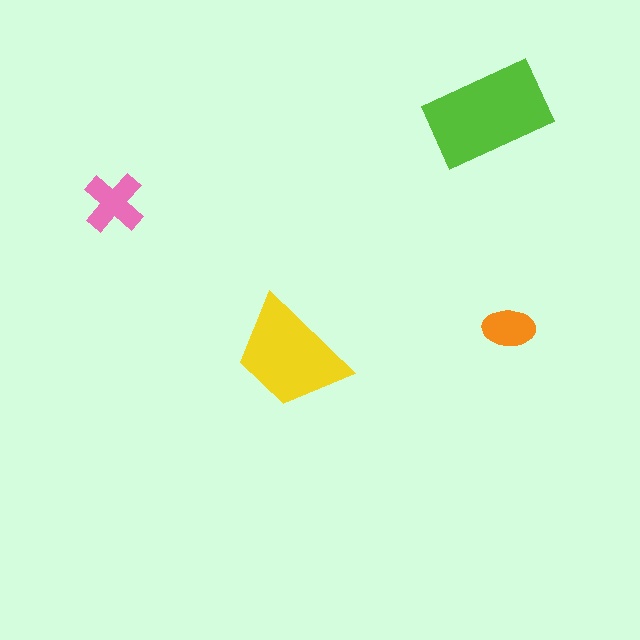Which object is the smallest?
The orange ellipse.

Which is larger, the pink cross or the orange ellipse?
The pink cross.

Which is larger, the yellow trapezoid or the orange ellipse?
The yellow trapezoid.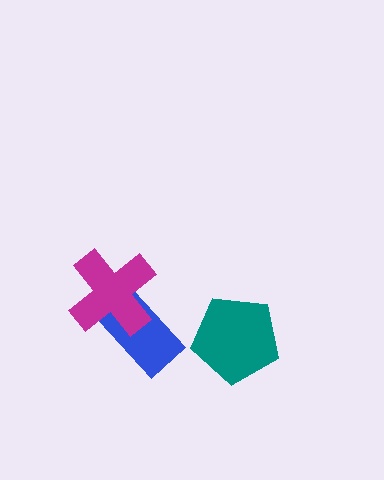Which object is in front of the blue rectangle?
The magenta cross is in front of the blue rectangle.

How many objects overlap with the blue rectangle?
1 object overlaps with the blue rectangle.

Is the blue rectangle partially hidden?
Yes, it is partially covered by another shape.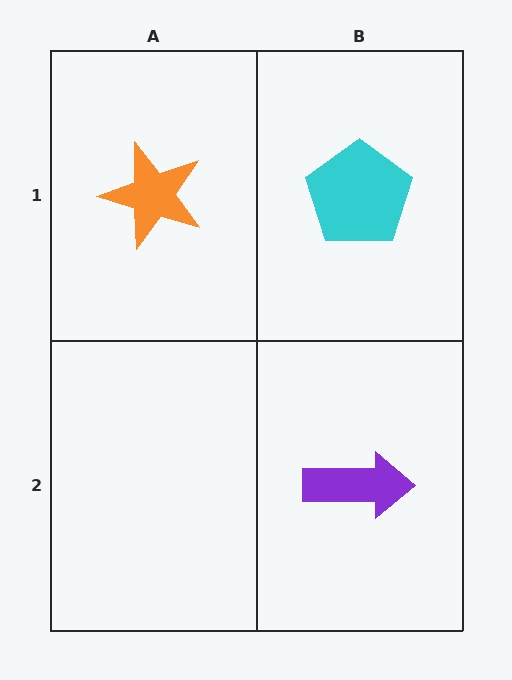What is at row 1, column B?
A cyan pentagon.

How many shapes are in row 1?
2 shapes.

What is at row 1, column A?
An orange star.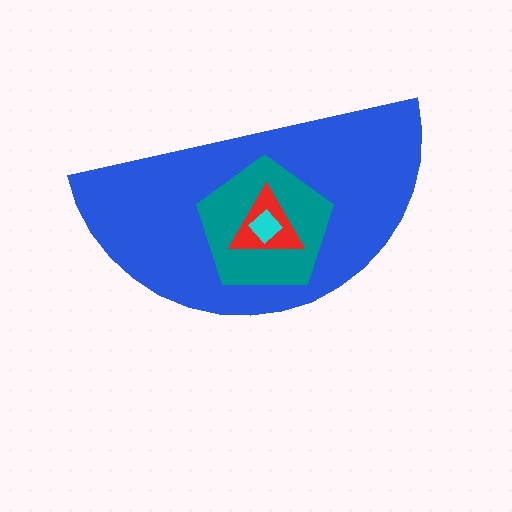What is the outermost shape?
The blue semicircle.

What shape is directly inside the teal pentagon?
The red triangle.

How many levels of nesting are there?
4.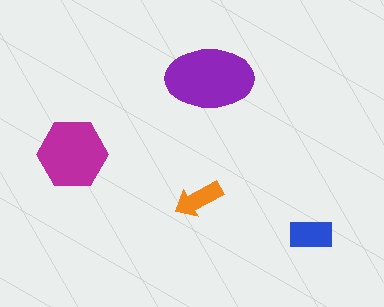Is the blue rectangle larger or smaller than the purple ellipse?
Smaller.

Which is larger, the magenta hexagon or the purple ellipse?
The purple ellipse.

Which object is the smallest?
The orange arrow.